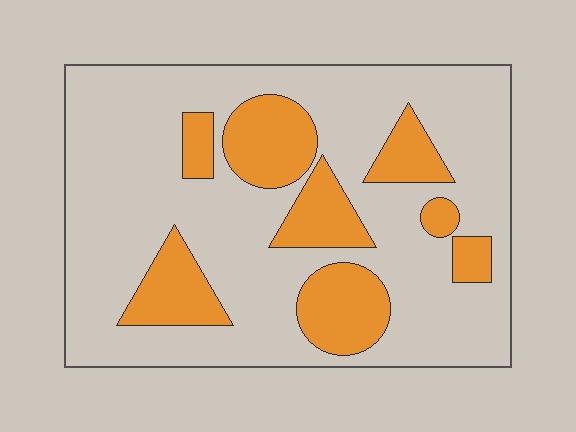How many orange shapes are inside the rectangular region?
8.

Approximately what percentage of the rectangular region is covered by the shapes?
Approximately 25%.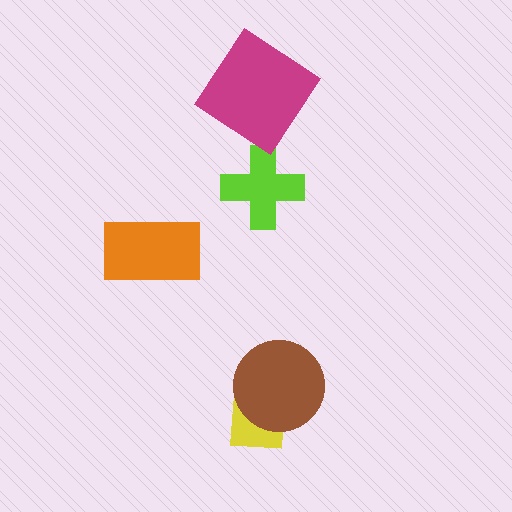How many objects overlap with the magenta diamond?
0 objects overlap with the magenta diamond.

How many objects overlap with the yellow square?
1 object overlaps with the yellow square.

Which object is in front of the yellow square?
The brown circle is in front of the yellow square.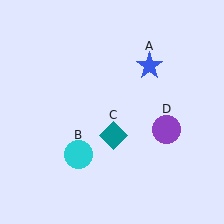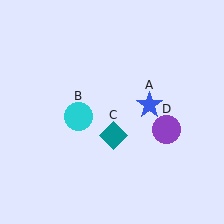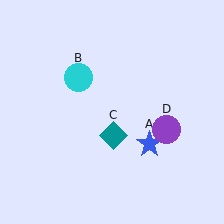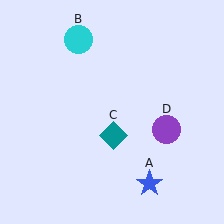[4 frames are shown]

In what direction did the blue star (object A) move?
The blue star (object A) moved down.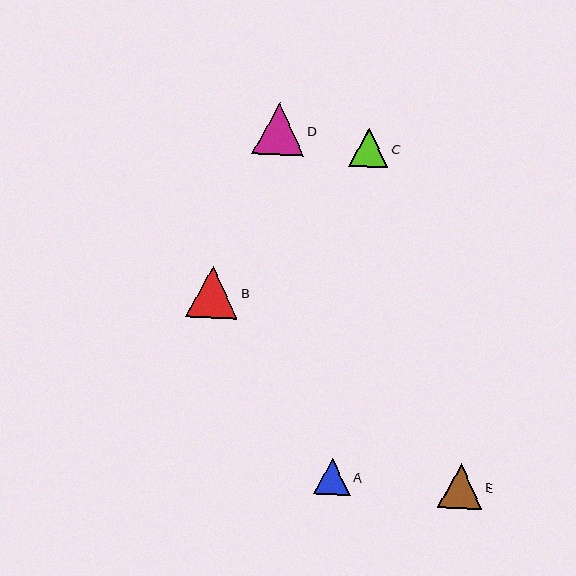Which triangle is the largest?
Triangle D is the largest with a size of approximately 52 pixels.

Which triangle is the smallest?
Triangle A is the smallest with a size of approximately 37 pixels.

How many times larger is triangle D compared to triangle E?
Triangle D is approximately 1.2 times the size of triangle E.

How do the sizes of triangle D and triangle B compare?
Triangle D and triangle B are approximately the same size.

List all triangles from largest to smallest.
From largest to smallest: D, B, E, C, A.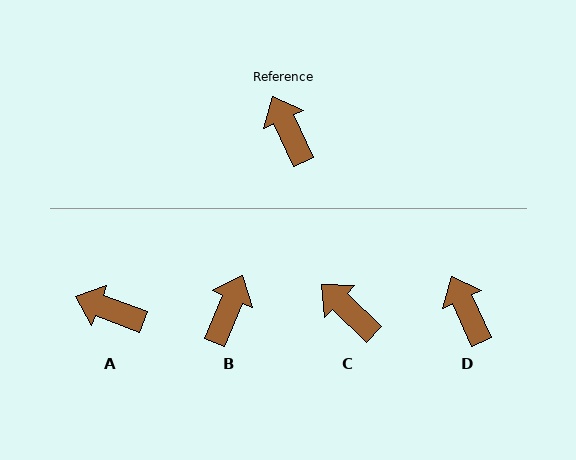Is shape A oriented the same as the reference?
No, it is off by about 45 degrees.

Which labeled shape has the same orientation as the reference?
D.